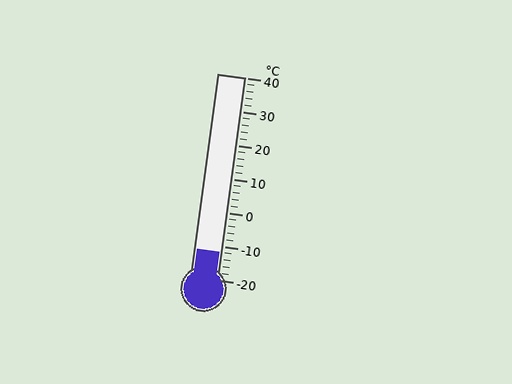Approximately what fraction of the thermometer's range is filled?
The thermometer is filled to approximately 15% of its range.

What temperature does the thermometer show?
The thermometer shows approximately -12°C.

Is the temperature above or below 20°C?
The temperature is below 20°C.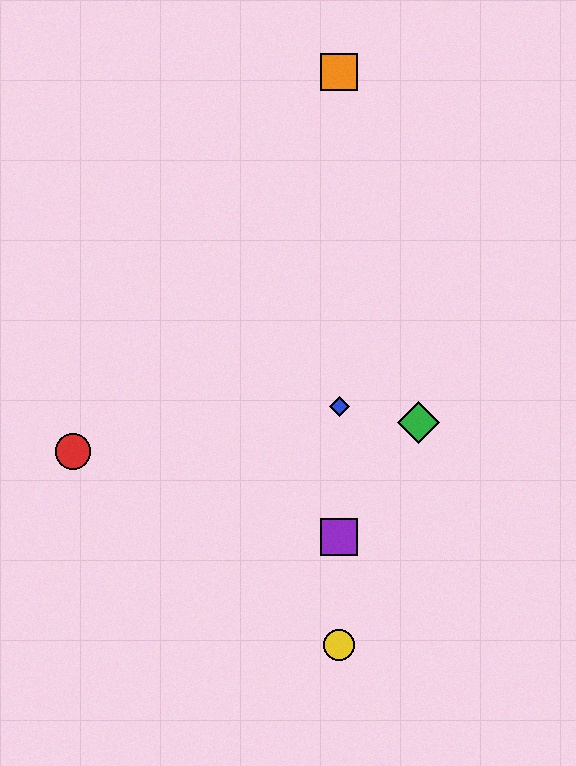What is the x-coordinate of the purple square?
The purple square is at x≈339.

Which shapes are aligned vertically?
The blue diamond, the yellow circle, the purple square, the orange square are aligned vertically.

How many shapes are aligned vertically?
4 shapes (the blue diamond, the yellow circle, the purple square, the orange square) are aligned vertically.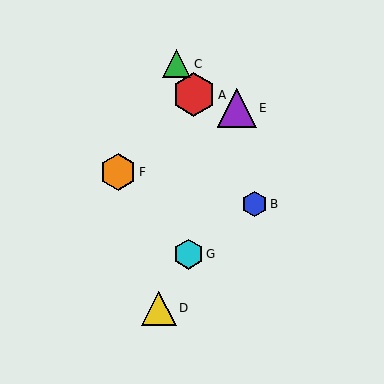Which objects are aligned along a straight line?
Objects A, B, C are aligned along a straight line.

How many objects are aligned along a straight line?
3 objects (A, B, C) are aligned along a straight line.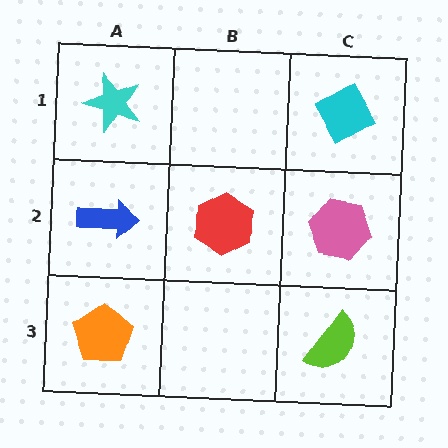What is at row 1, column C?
A cyan diamond.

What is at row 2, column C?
A pink hexagon.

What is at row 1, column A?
A cyan star.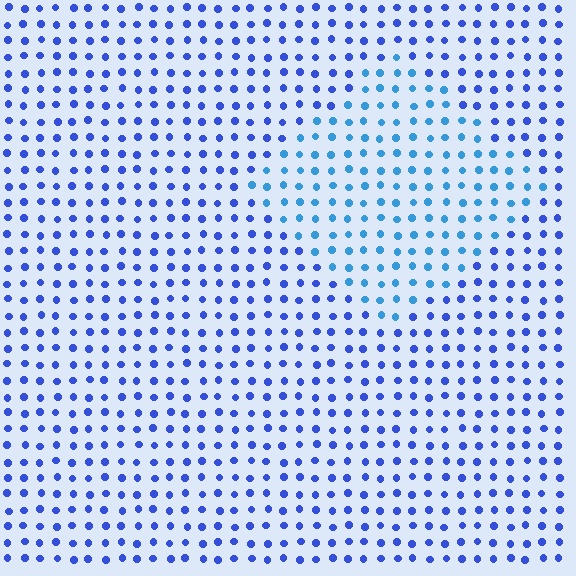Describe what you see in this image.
The image is filled with small blue elements in a uniform arrangement. A diamond-shaped region is visible where the elements are tinted to a slightly different hue, forming a subtle color boundary.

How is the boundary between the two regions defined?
The boundary is defined purely by a slight shift in hue (about 28 degrees). Spacing, size, and orientation are identical on both sides.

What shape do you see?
I see a diamond.